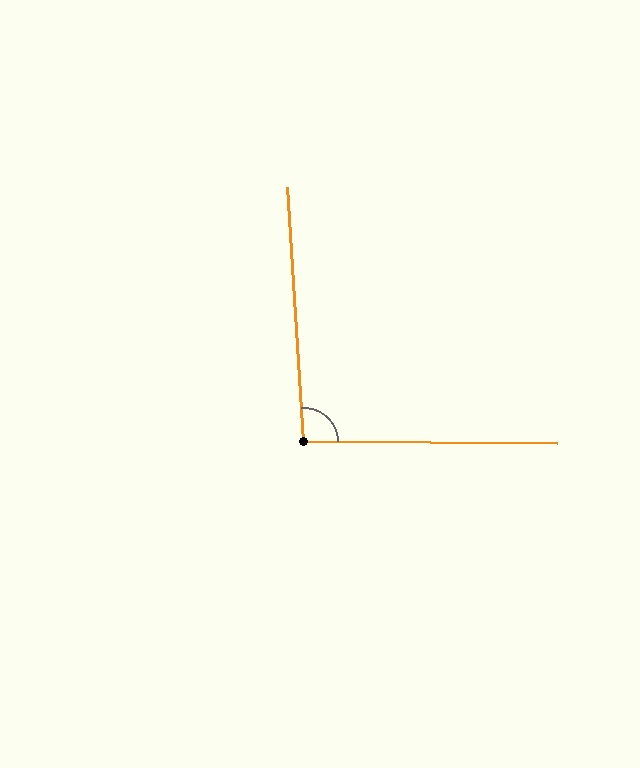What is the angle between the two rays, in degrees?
Approximately 94 degrees.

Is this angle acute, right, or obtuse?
It is approximately a right angle.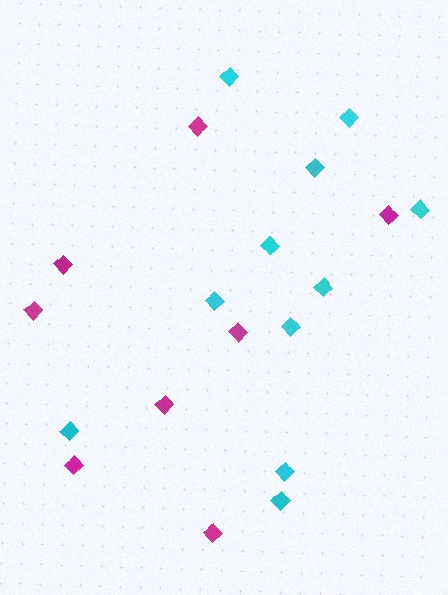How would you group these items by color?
There are 2 groups: one group of magenta diamonds (8) and one group of cyan diamonds (11).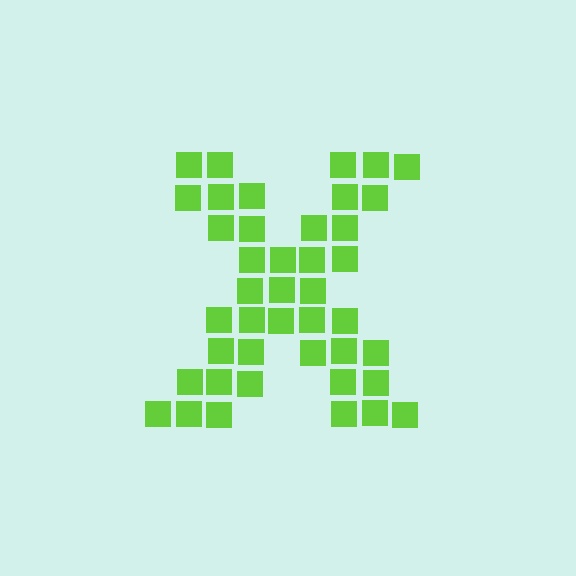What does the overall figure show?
The overall figure shows the letter X.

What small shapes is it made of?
It is made of small squares.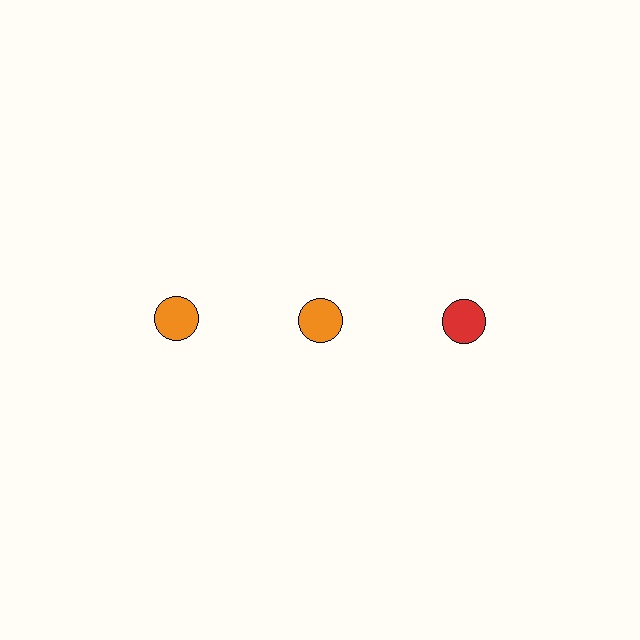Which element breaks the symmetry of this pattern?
The red circle in the top row, center column breaks the symmetry. All other shapes are orange circles.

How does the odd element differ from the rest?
It has a different color: red instead of orange.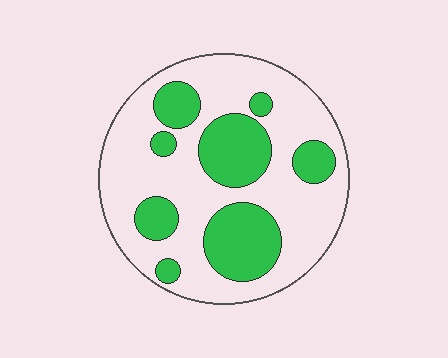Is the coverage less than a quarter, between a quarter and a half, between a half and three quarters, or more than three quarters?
Between a quarter and a half.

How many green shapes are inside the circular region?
8.